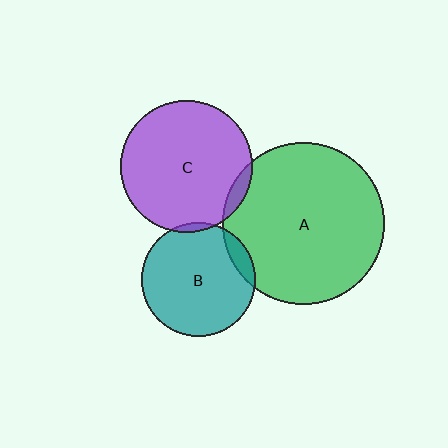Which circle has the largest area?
Circle A (green).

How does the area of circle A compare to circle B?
Approximately 2.0 times.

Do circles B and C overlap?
Yes.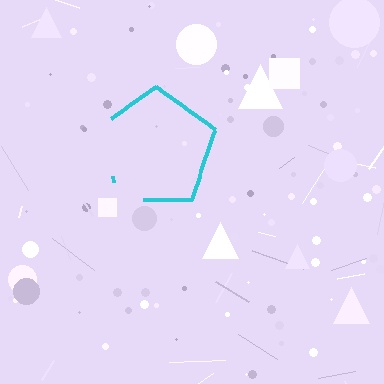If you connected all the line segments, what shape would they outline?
They would outline a pentagon.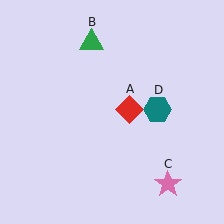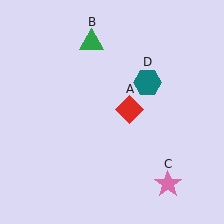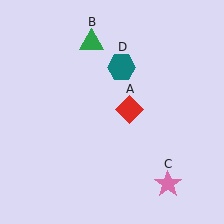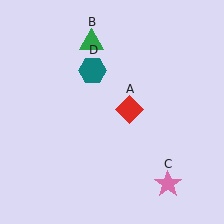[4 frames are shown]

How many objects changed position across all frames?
1 object changed position: teal hexagon (object D).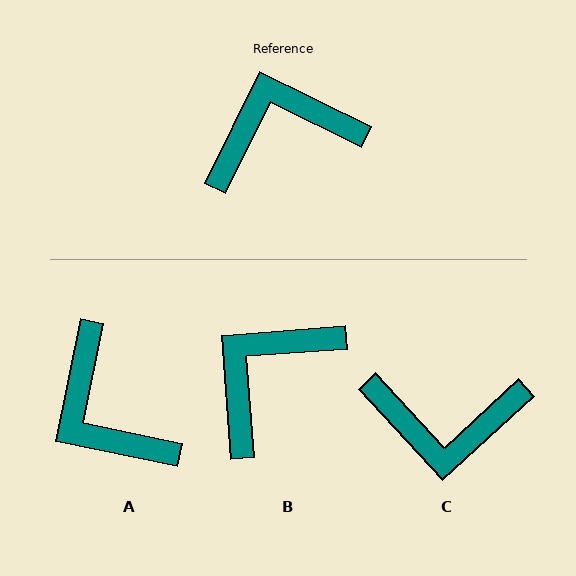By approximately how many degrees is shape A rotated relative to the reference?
Approximately 105 degrees counter-clockwise.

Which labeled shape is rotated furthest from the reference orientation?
C, about 159 degrees away.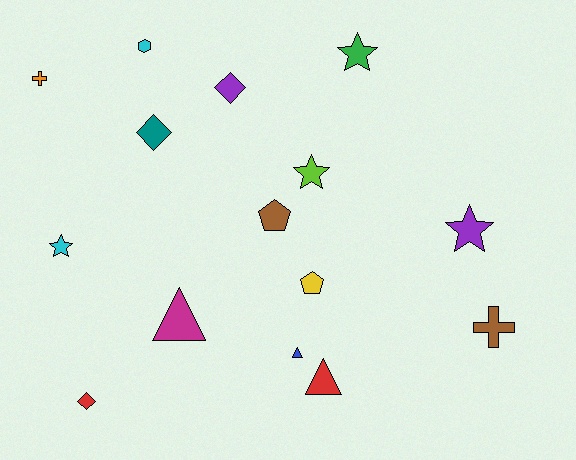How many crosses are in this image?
There are 2 crosses.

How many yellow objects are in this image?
There is 1 yellow object.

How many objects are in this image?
There are 15 objects.